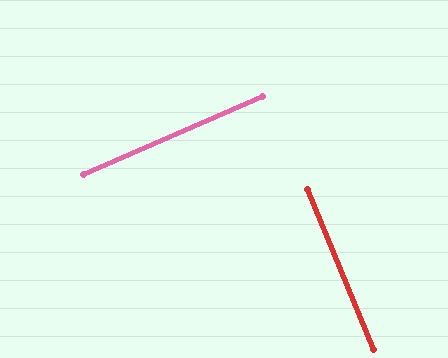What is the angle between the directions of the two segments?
Approximately 89 degrees.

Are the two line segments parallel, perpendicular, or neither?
Perpendicular — they meet at approximately 89°.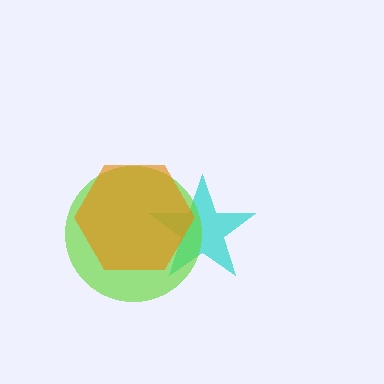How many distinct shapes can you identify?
There are 3 distinct shapes: a cyan star, a lime circle, an orange hexagon.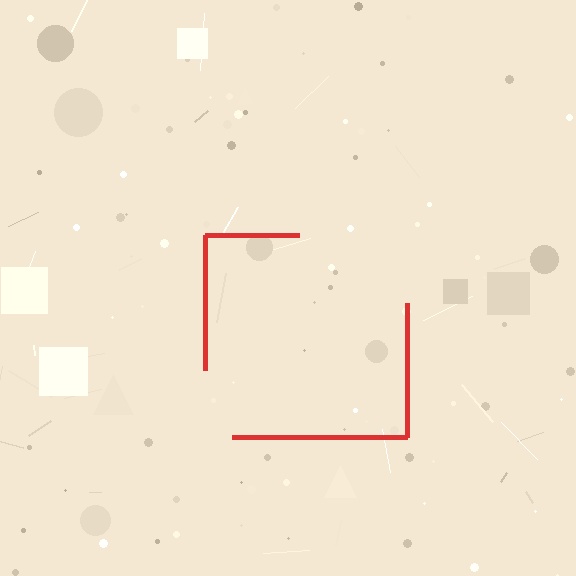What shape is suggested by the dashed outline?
The dashed outline suggests a square.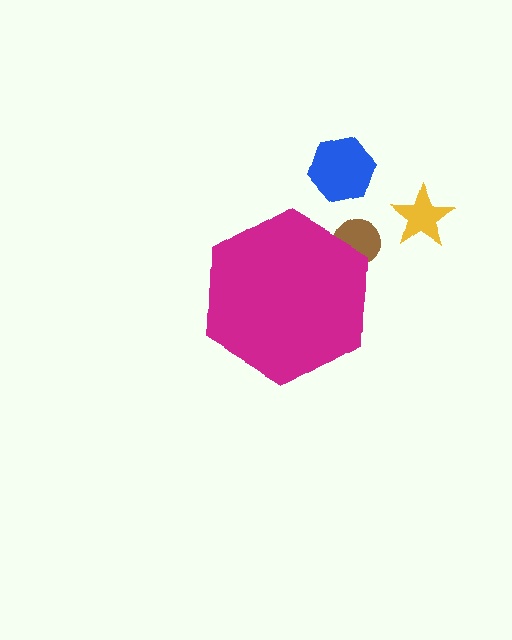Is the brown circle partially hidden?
Yes, the brown circle is partially hidden behind the magenta hexagon.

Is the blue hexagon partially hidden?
No, the blue hexagon is fully visible.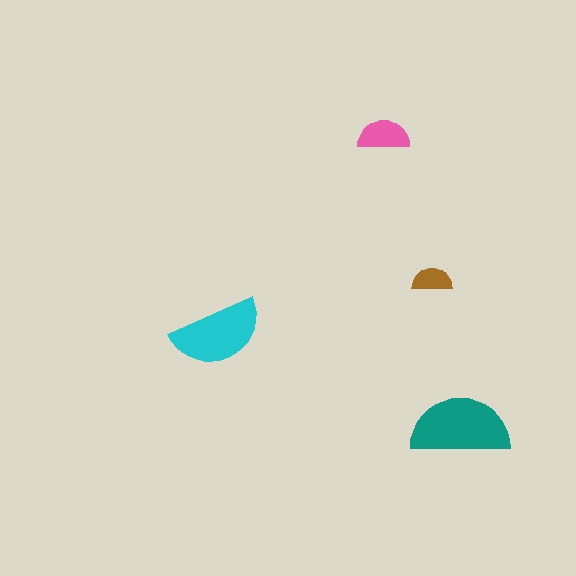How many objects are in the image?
There are 4 objects in the image.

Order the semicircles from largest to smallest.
the teal one, the cyan one, the pink one, the brown one.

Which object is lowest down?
The teal semicircle is bottommost.